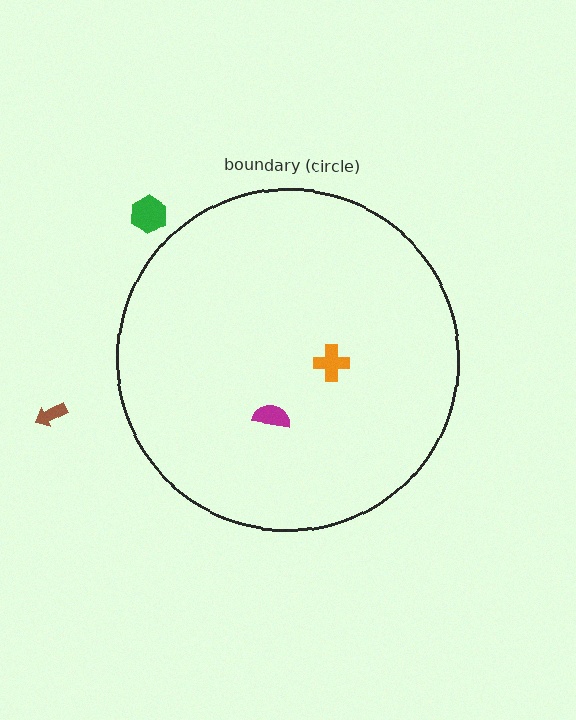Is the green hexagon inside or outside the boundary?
Outside.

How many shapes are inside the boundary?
2 inside, 2 outside.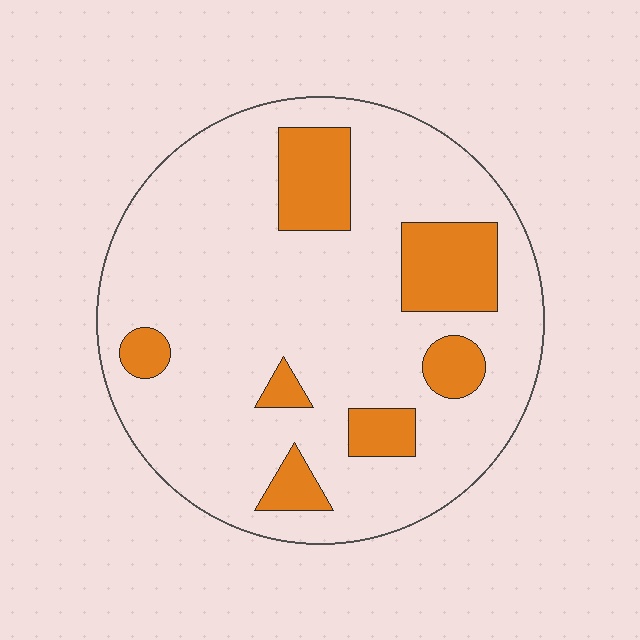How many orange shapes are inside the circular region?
7.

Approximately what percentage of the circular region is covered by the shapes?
Approximately 20%.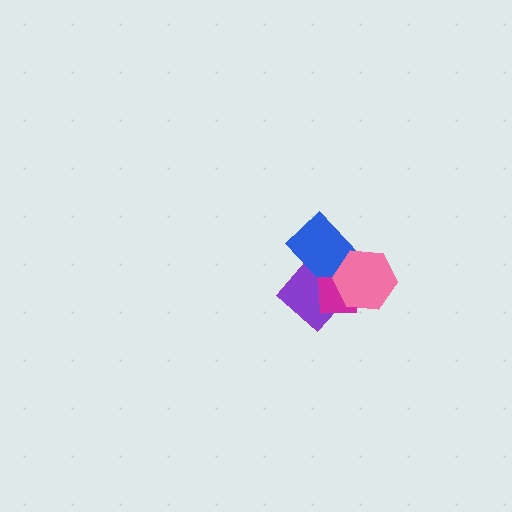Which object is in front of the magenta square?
The pink hexagon is in front of the magenta square.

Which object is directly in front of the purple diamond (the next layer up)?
The blue rectangle is directly in front of the purple diamond.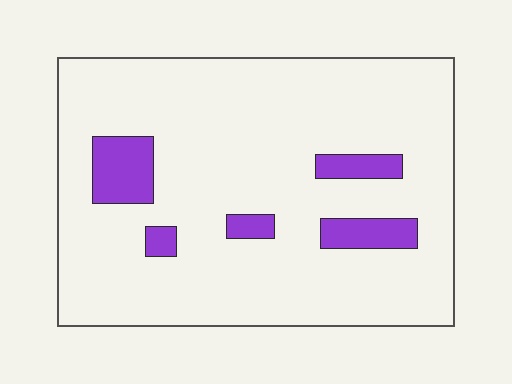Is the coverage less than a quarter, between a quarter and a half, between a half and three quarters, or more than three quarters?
Less than a quarter.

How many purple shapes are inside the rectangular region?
5.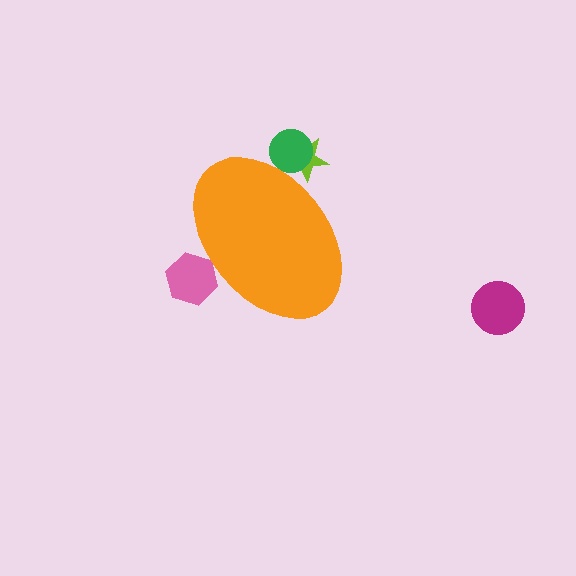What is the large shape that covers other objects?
An orange ellipse.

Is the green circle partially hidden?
Yes, the green circle is partially hidden behind the orange ellipse.